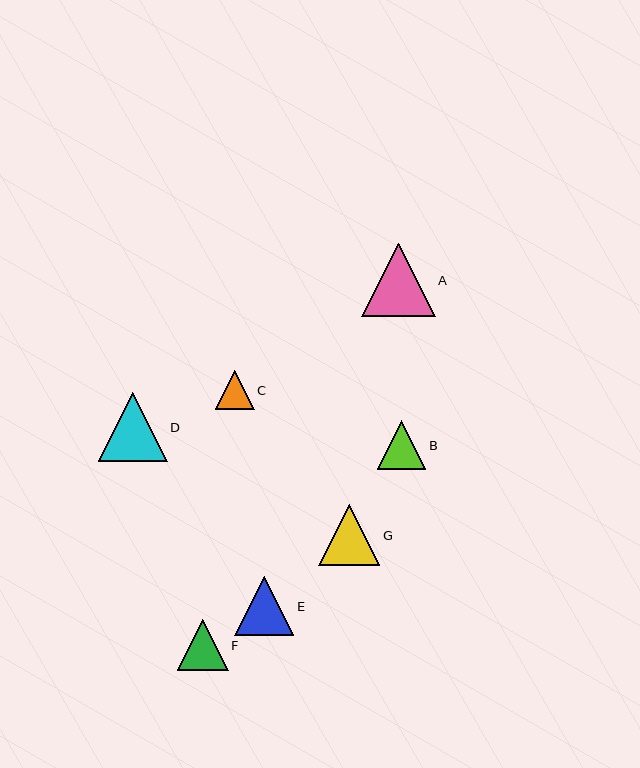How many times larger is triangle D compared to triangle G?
Triangle D is approximately 1.1 times the size of triangle G.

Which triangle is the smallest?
Triangle C is the smallest with a size of approximately 39 pixels.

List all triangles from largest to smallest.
From largest to smallest: A, D, G, E, F, B, C.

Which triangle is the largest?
Triangle A is the largest with a size of approximately 73 pixels.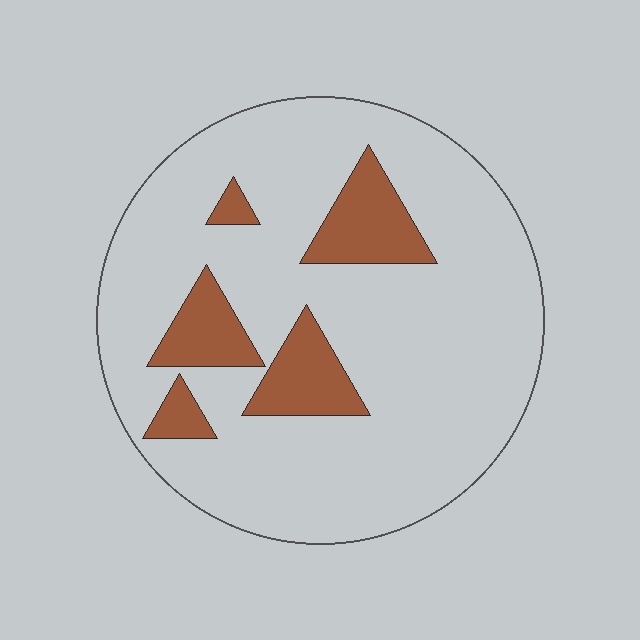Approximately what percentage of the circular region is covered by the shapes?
Approximately 15%.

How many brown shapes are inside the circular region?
5.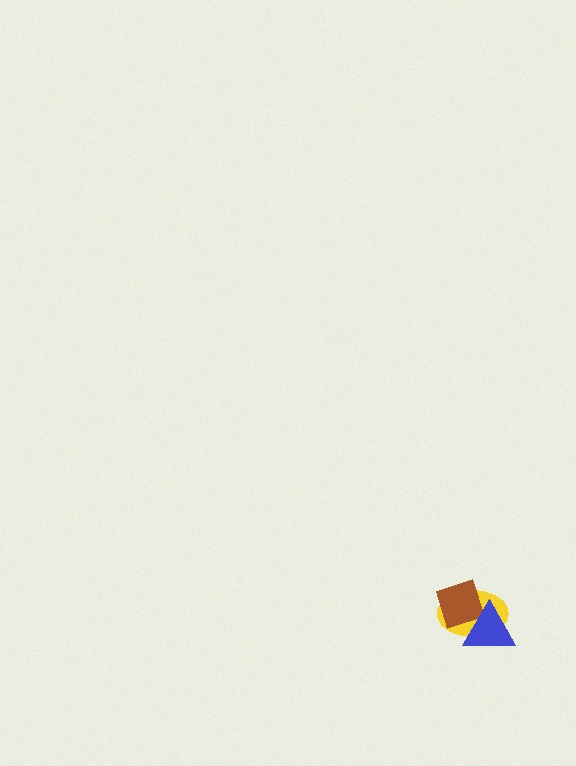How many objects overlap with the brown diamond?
2 objects overlap with the brown diamond.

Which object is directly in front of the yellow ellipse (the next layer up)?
The brown diamond is directly in front of the yellow ellipse.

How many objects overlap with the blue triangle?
2 objects overlap with the blue triangle.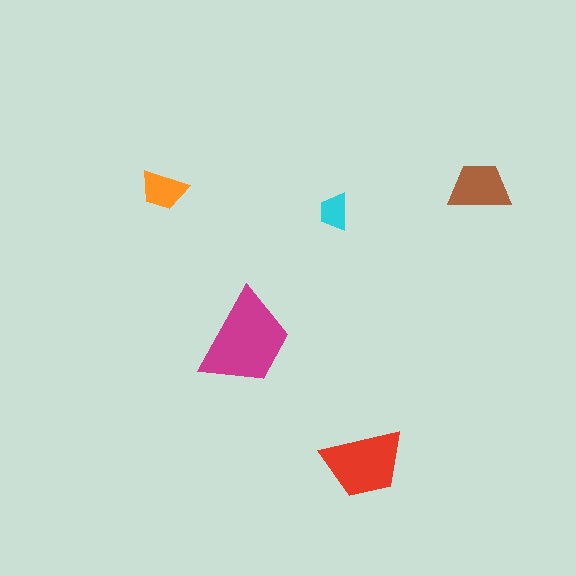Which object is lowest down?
The red trapezoid is bottommost.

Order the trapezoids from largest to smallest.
the magenta one, the red one, the brown one, the orange one, the cyan one.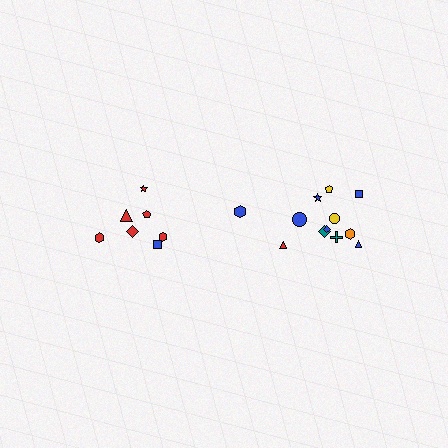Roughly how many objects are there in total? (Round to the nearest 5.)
Roughly 20 objects in total.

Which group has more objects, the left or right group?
The right group.